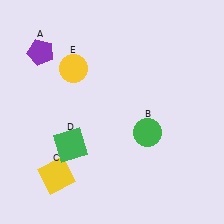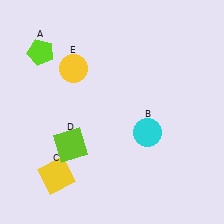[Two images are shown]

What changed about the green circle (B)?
In Image 1, B is green. In Image 2, it changed to cyan.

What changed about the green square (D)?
In Image 1, D is green. In Image 2, it changed to lime.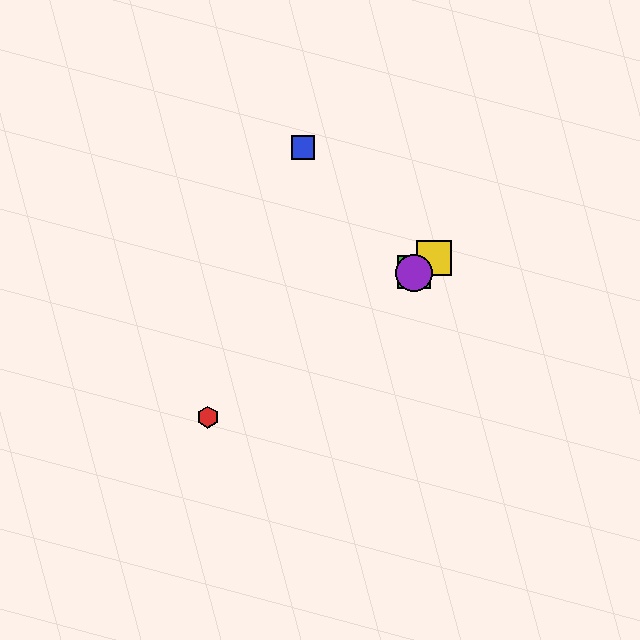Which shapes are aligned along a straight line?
The red hexagon, the green square, the yellow square, the purple circle are aligned along a straight line.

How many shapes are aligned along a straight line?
4 shapes (the red hexagon, the green square, the yellow square, the purple circle) are aligned along a straight line.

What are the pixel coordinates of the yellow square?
The yellow square is at (434, 258).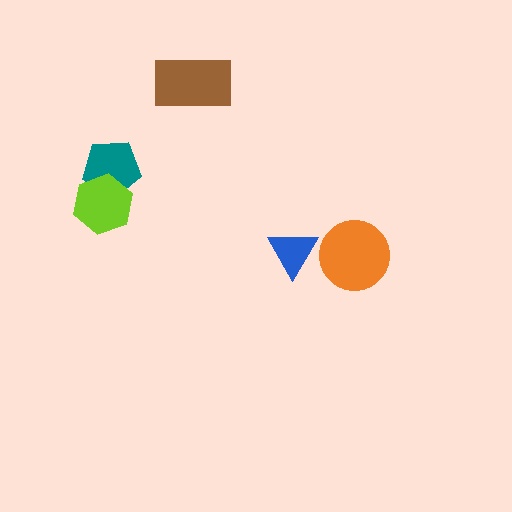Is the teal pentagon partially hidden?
Yes, it is partially covered by another shape.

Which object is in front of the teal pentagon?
The lime hexagon is in front of the teal pentagon.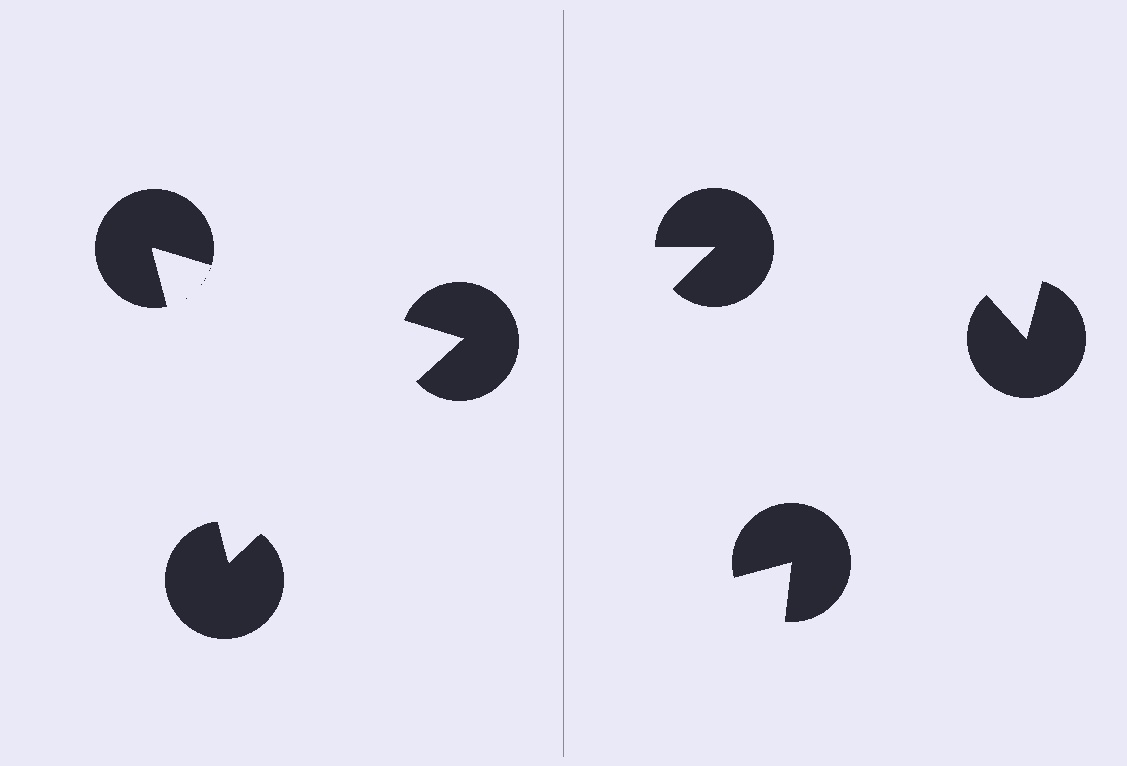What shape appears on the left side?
An illusory triangle.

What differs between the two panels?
The pac-man discs are positioned identically on both sides; only the wedge orientations differ. On the left they align to a triangle; on the right they are misaligned.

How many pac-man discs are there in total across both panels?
6 — 3 on each side.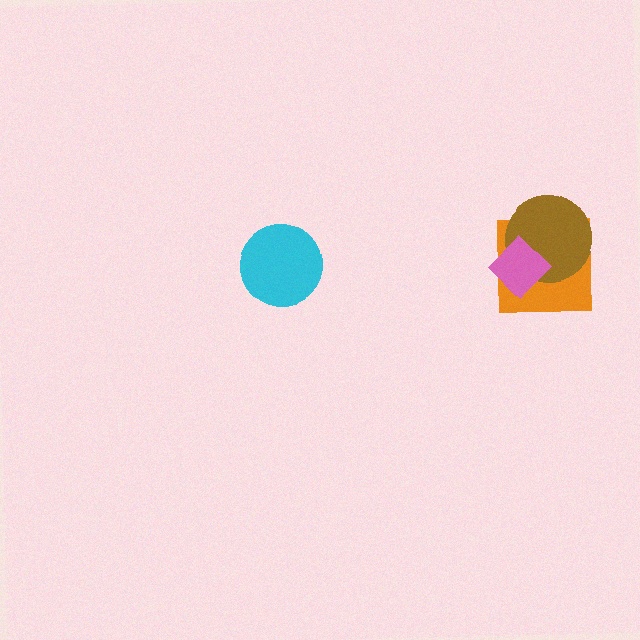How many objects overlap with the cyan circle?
0 objects overlap with the cyan circle.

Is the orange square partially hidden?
Yes, it is partially covered by another shape.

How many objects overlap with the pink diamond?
2 objects overlap with the pink diamond.